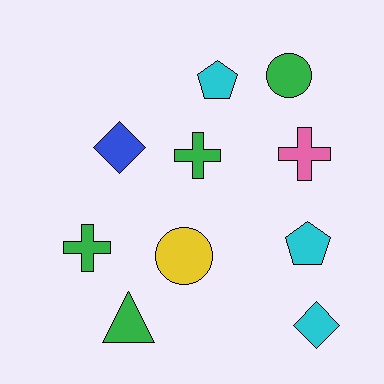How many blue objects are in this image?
There is 1 blue object.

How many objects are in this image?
There are 10 objects.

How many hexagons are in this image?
There are no hexagons.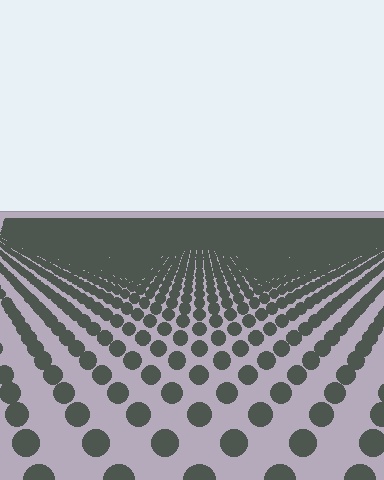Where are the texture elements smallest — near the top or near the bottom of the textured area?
Near the top.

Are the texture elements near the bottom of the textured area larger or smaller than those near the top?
Larger. Near the bottom, elements are closer to the viewer and appear at a bigger on-screen size.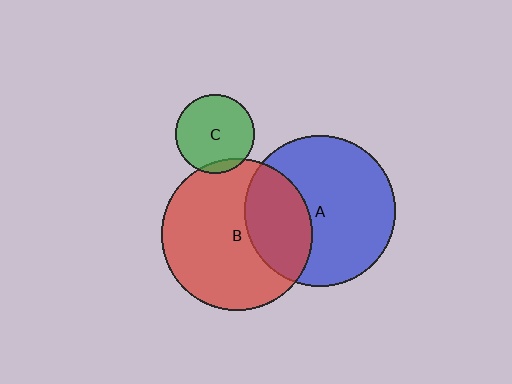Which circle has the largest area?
Circle B (red).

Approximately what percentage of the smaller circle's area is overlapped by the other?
Approximately 10%.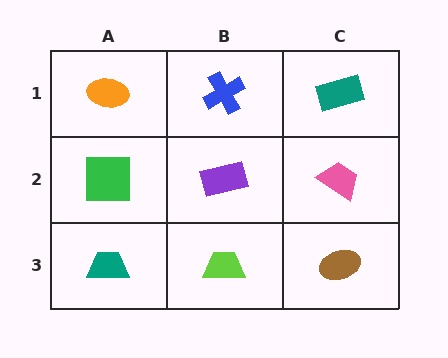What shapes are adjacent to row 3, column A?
A green square (row 2, column A), a lime trapezoid (row 3, column B).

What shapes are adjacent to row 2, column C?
A teal rectangle (row 1, column C), a brown ellipse (row 3, column C), a purple rectangle (row 2, column B).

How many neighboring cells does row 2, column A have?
3.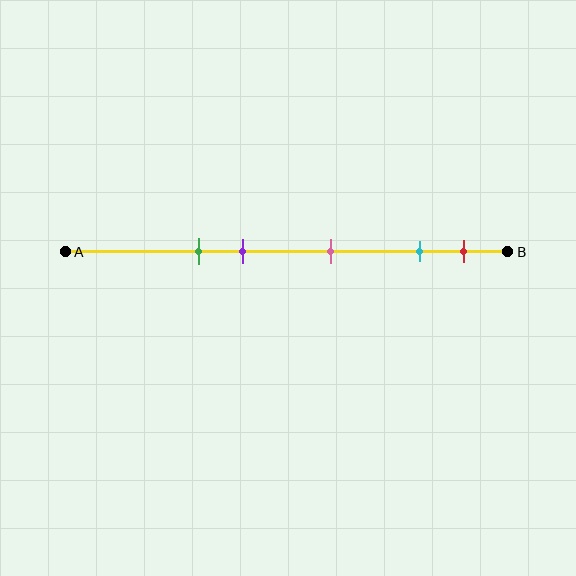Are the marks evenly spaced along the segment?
No, the marks are not evenly spaced.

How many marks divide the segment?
There are 5 marks dividing the segment.